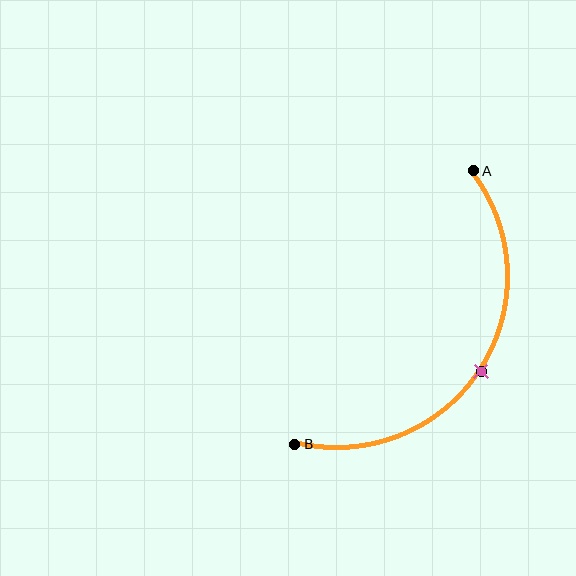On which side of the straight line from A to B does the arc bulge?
The arc bulges to the right of the straight line connecting A and B.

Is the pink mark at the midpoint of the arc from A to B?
Yes. The pink mark lies on the arc at equal arc-length from both A and B — it is the arc midpoint.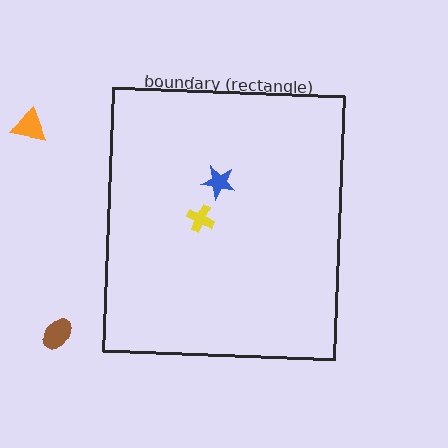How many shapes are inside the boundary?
2 inside, 2 outside.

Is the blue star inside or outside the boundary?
Inside.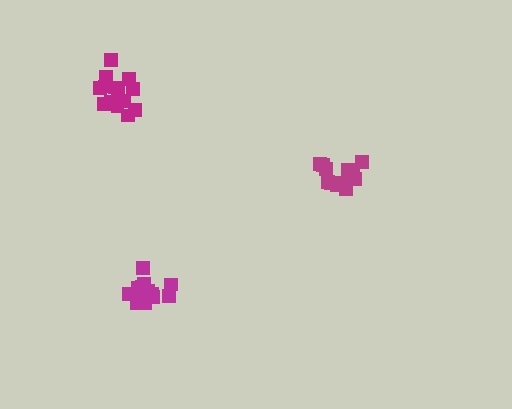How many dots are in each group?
Group 1: 14 dots, Group 2: 14 dots, Group 3: 14 dots (42 total).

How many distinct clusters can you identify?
There are 3 distinct clusters.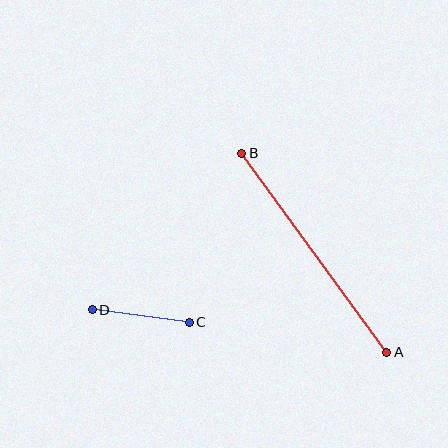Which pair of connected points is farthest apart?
Points A and B are farthest apart.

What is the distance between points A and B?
The distance is approximately 246 pixels.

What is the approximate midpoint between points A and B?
The midpoint is at approximately (314, 253) pixels.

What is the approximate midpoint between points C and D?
The midpoint is at approximately (141, 316) pixels.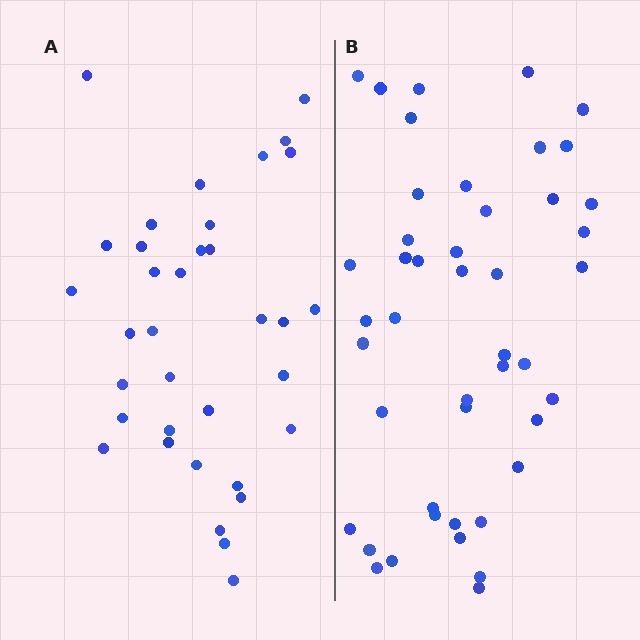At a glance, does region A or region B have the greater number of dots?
Region B (the right region) has more dots.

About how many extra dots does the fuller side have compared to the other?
Region B has roughly 10 or so more dots than region A.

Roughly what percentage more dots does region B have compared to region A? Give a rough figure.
About 30% more.